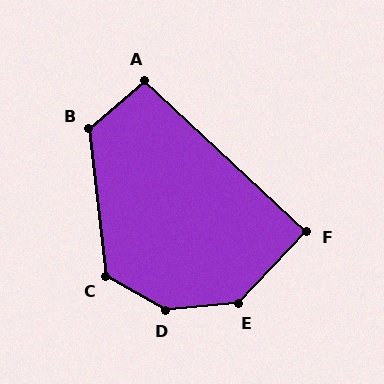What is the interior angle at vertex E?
Approximately 138 degrees (obtuse).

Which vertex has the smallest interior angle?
F, at approximately 90 degrees.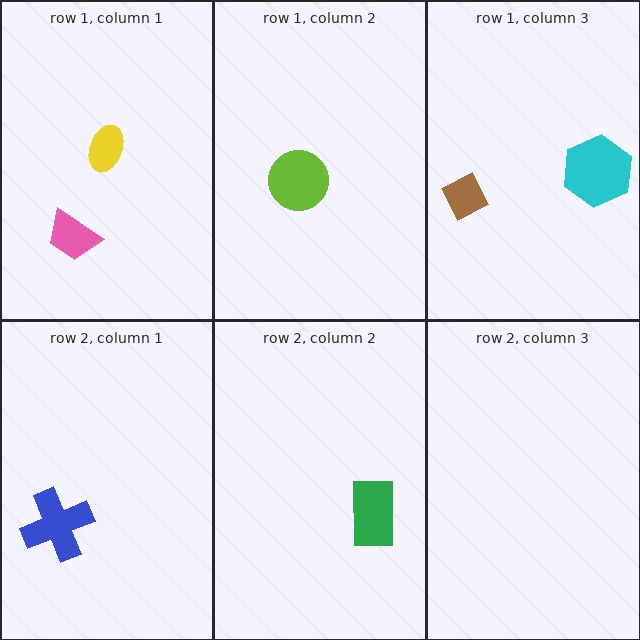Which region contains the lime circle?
The row 1, column 2 region.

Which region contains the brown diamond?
The row 1, column 3 region.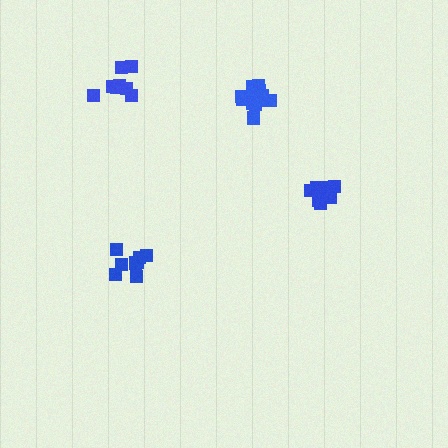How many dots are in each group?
Group 1: 8 dots, Group 2: 10 dots, Group 3: 13 dots, Group 4: 8 dots (39 total).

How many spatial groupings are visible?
There are 4 spatial groupings.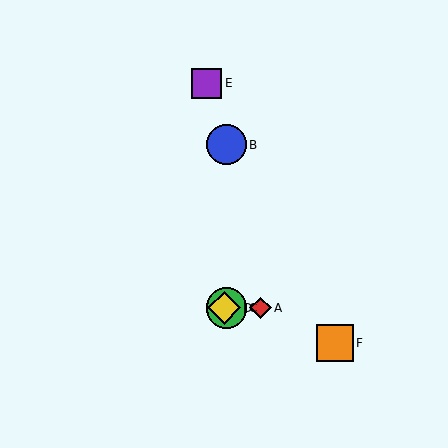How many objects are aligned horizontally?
3 objects (A, C, D) are aligned horizontally.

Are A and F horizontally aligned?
No, A is at y≈308 and F is at y≈343.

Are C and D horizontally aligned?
Yes, both are at y≈308.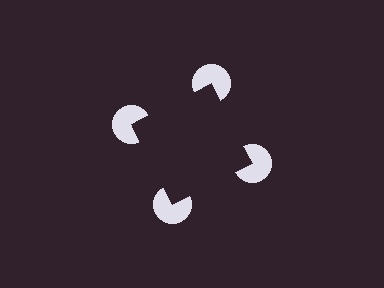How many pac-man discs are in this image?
There are 4 — one at each vertex of the illusory square.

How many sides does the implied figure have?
4 sides.